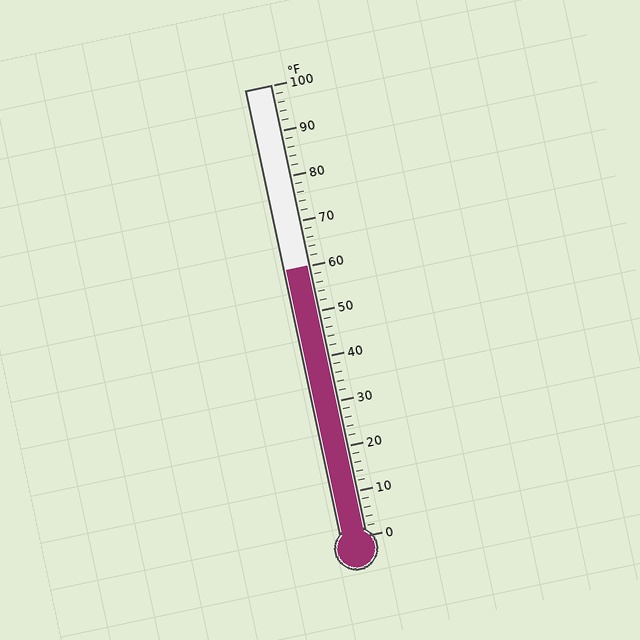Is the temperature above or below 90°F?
The temperature is below 90°F.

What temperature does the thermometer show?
The thermometer shows approximately 60°F.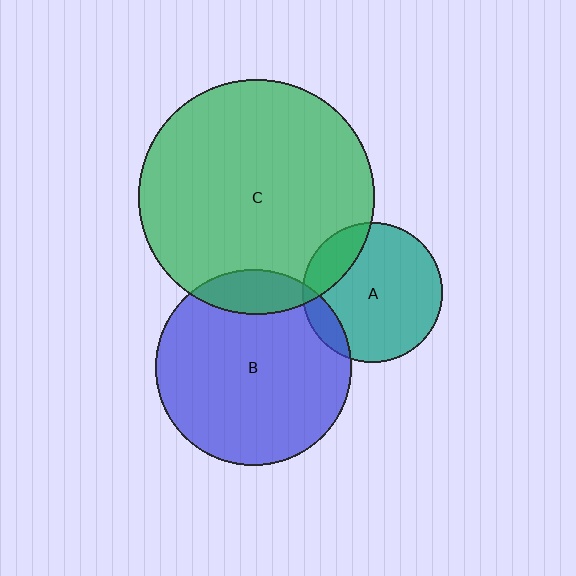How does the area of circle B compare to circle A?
Approximately 2.0 times.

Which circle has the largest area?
Circle C (green).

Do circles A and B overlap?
Yes.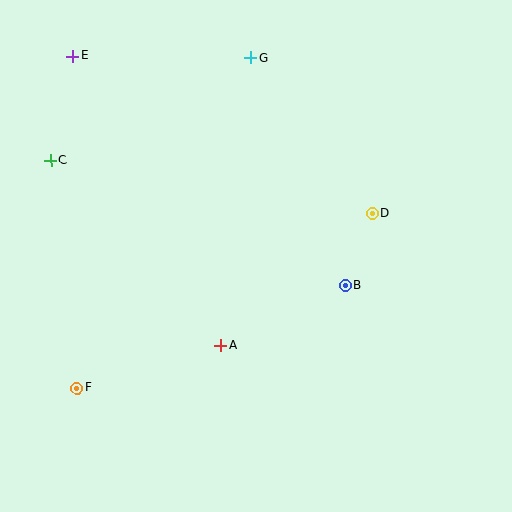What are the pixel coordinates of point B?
Point B is at (345, 285).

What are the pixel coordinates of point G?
Point G is at (251, 58).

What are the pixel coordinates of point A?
Point A is at (221, 345).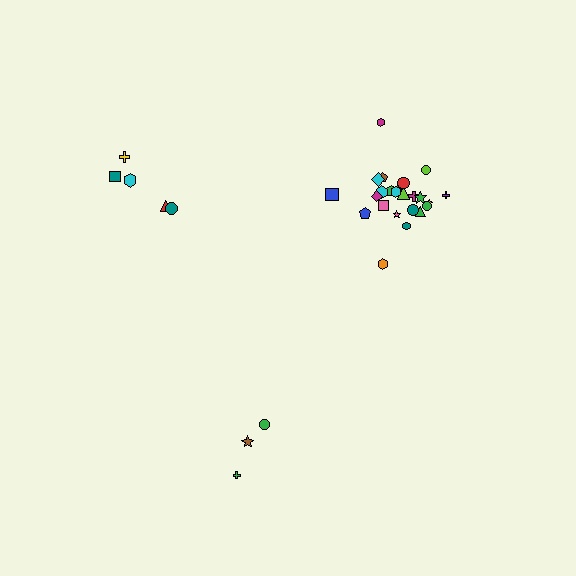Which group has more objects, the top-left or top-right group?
The top-right group.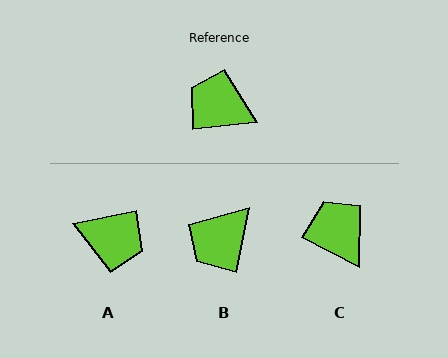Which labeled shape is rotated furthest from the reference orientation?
A, about 174 degrees away.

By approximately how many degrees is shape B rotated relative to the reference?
Approximately 73 degrees counter-clockwise.